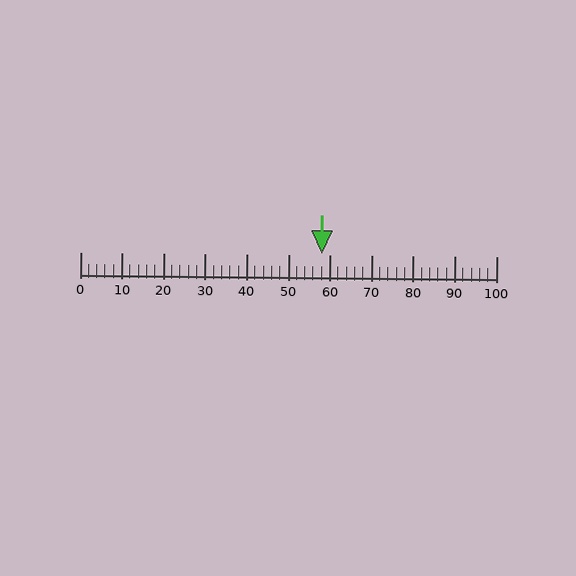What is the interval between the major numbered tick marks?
The major tick marks are spaced 10 units apart.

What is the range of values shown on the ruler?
The ruler shows values from 0 to 100.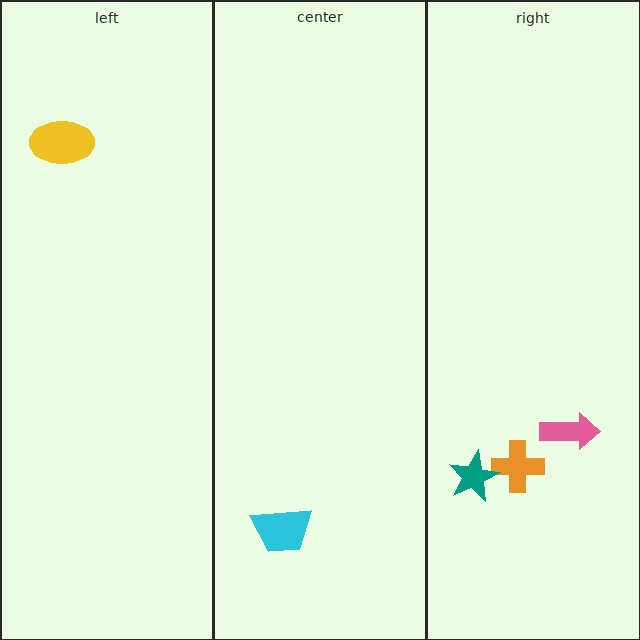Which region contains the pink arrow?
The right region.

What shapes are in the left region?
The yellow ellipse.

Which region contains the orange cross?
The right region.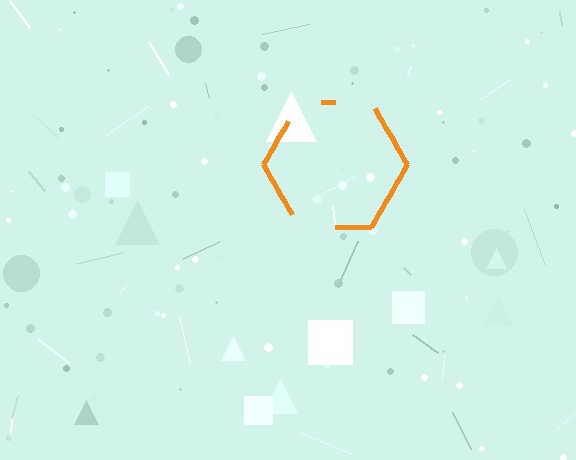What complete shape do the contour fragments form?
The contour fragments form a hexagon.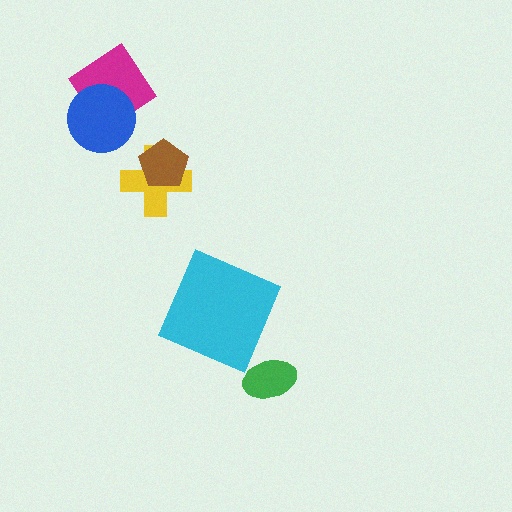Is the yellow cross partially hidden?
Yes, it is partially covered by another shape.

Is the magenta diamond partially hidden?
Yes, it is partially covered by another shape.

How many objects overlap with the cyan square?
0 objects overlap with the cyan square.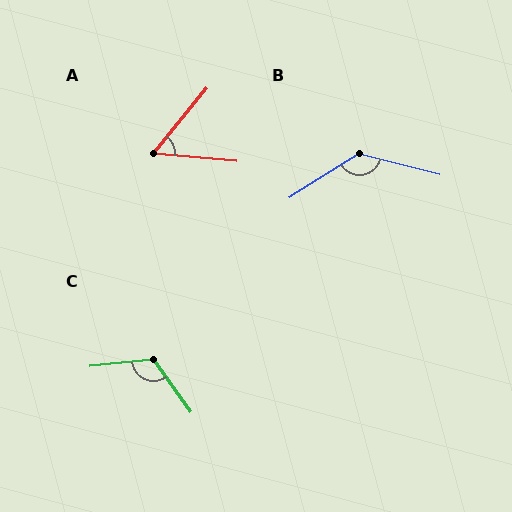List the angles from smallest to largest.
A (56°), C (120°), B (134°).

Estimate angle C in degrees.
Approximately 120 degrees.